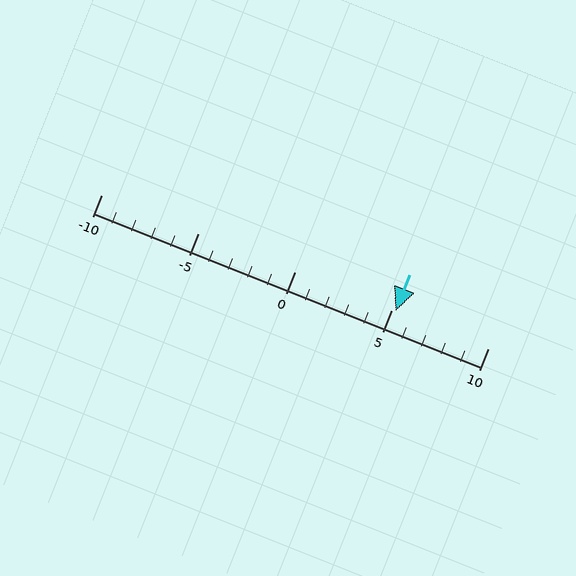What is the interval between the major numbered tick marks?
The major tick marks are spaced 5 units apart.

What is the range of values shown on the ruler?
The ruler shows values from -10 to 10.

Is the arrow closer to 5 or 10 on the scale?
The arrow is closer to 5.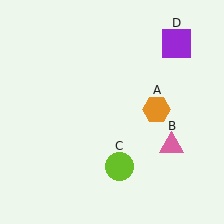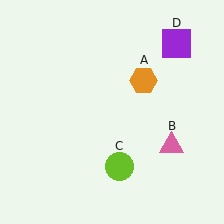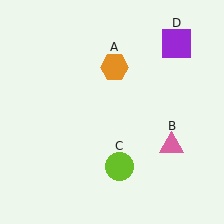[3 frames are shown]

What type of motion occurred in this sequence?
The orange hexagon (object A) rotated counterclockwise around the center of the scene.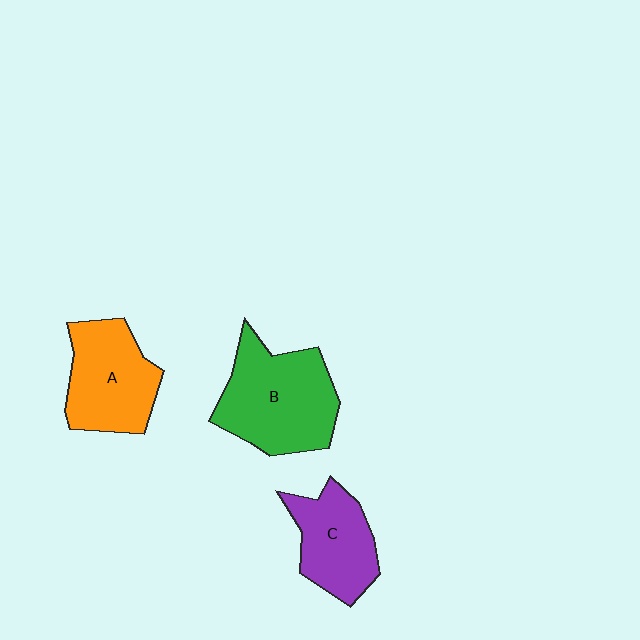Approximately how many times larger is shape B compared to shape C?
Approximately 1.4 times.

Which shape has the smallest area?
Shape C (purple).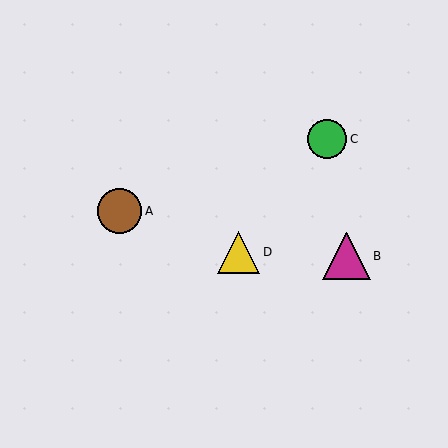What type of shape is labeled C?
Shape C is a green circle.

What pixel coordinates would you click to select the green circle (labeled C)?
Click at (327, 139) to select the green circle C.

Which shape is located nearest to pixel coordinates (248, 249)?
The yellow triangle (labeled D) at (239, 253) is nearest to that location.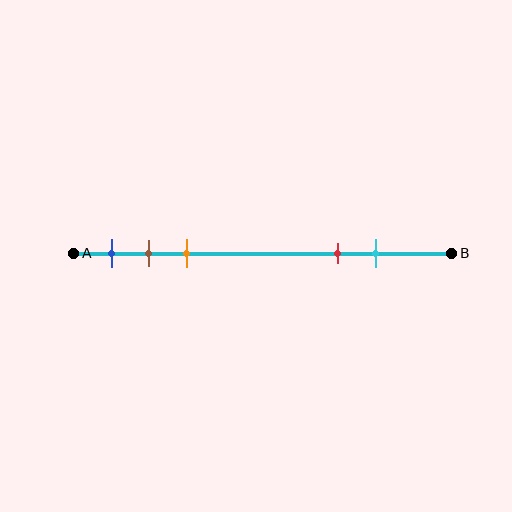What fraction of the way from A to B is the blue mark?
The blue mark is approximately 10% (0.1) of the way from A to B.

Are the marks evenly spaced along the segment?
No, the marks are not evenly spaced.